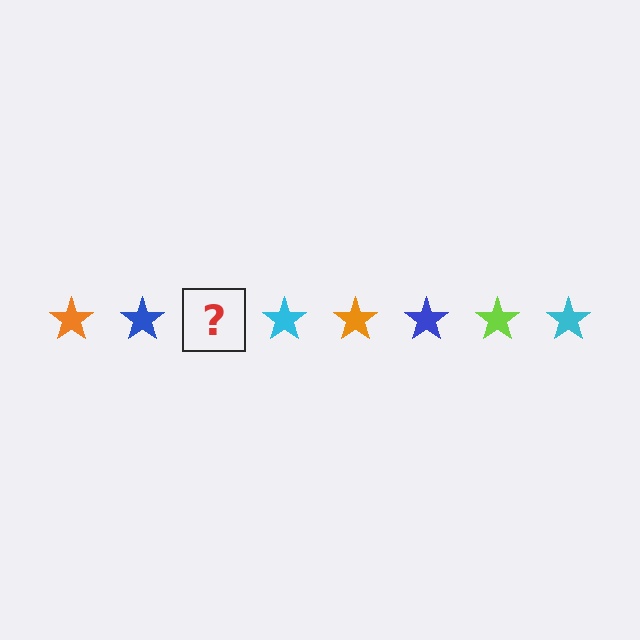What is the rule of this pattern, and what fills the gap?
The rule is that the pattern cycles through orange, blue, lime, cyan stars. The gap should be filled with a lime star.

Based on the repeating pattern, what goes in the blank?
The blank should be a lime star.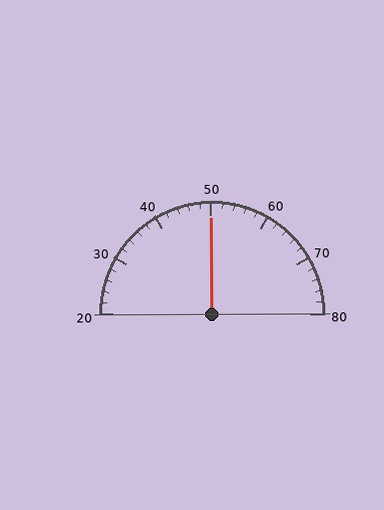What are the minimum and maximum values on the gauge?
The gauge ranges from 20 to 80.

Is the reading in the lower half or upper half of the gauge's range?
The reading is in the upper half of the range (20 to 80).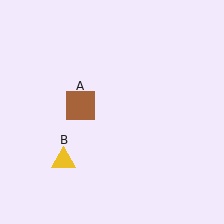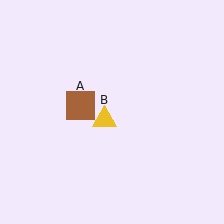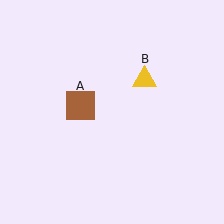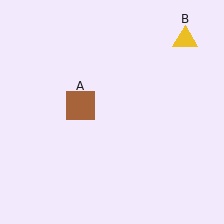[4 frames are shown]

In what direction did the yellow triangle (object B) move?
The yellow triangle (object B) moved up and to the right.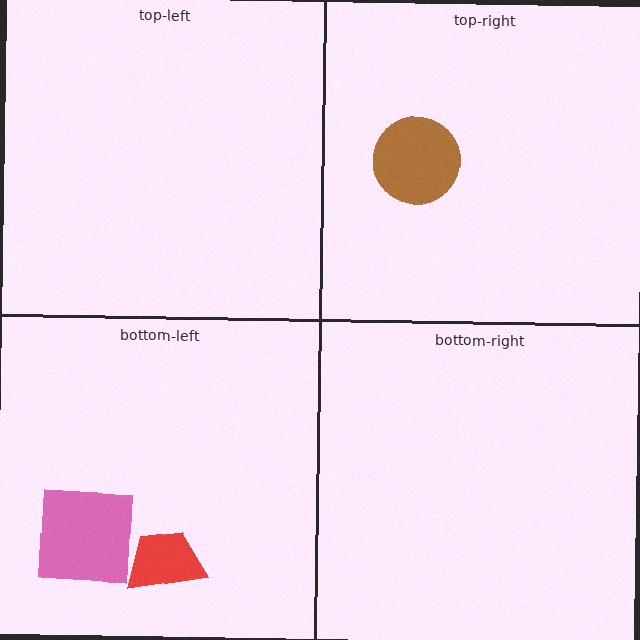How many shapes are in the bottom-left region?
2.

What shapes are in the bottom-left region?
The red trapezoid, the pink square.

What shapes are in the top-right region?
The brown circle.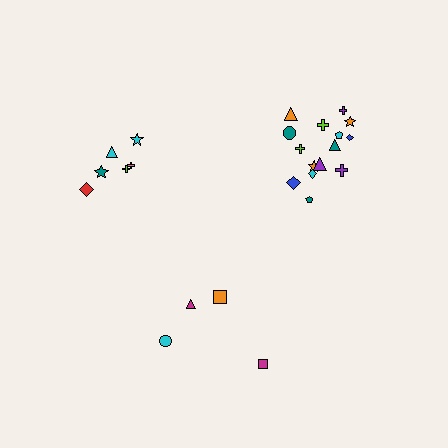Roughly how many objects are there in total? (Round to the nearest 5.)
Roughly 25 objects in total.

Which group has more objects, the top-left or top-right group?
The top-right group.